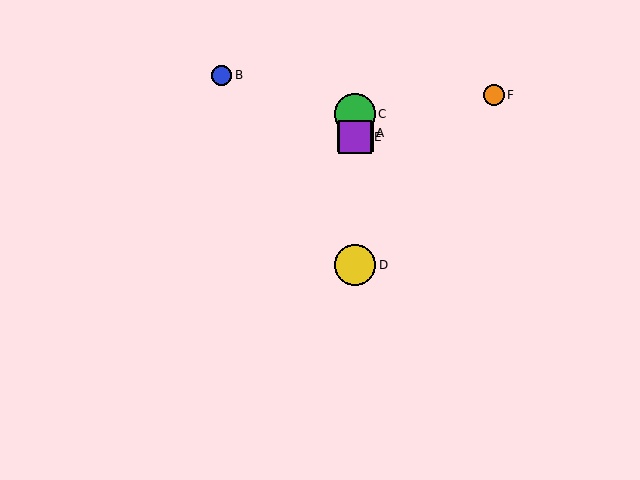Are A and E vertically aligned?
Yes, both are at x≈355.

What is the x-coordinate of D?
Object D is at x≈355.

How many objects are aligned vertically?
4 objects (A, C, D, E) are aligned vertically.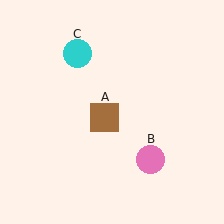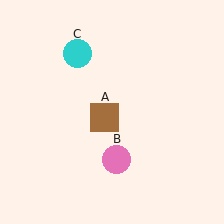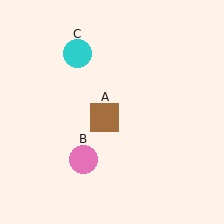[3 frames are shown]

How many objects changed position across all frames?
1 object changed position: pink circle (object B).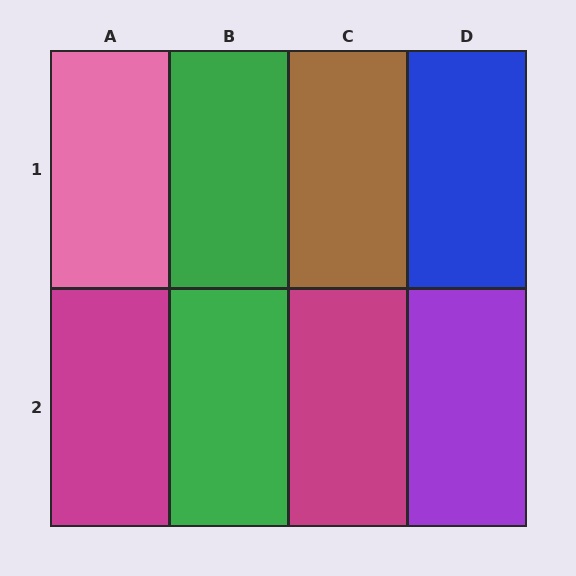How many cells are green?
2 cells are green.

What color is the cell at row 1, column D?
Blue.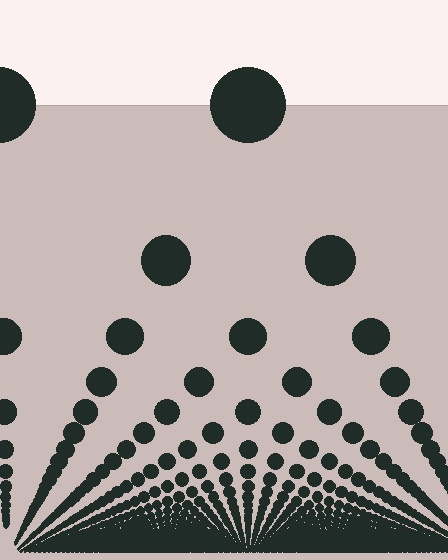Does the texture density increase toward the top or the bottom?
Density increases toward the bottom.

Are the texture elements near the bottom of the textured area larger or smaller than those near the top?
Smaller. The gradient is inverted — elements near the bottom are smaller and denser.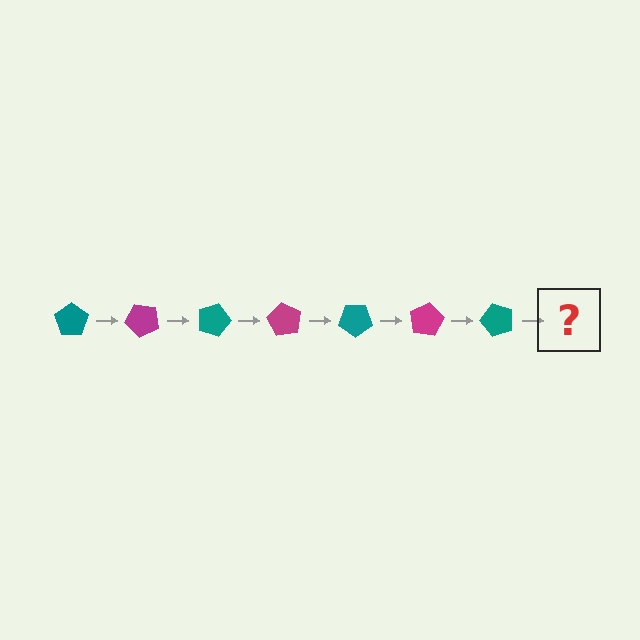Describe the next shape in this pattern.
It should be a magenta pentagon, rotated 315 degrees from the start.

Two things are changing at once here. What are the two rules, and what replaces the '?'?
The two rules are that it rotates 45 degrees each step and the color cycles through teal and magenta. The '?' should be a magenta pentagon, rotated 315 degrees from the start.